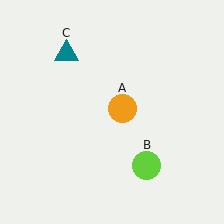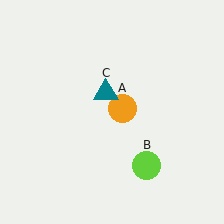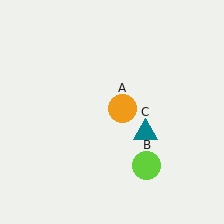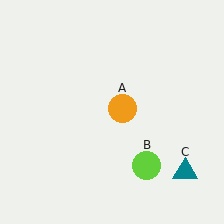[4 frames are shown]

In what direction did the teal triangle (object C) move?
The teal triangle (object C) moved down and to the right.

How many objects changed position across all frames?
1 object changed position: teal triangle (object C).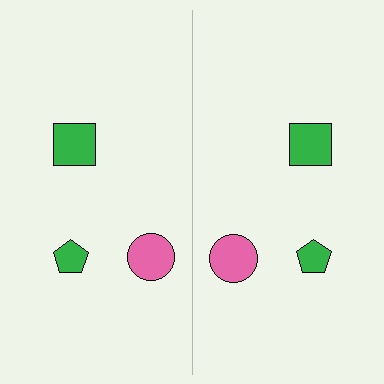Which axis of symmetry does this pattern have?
The pattern has a vertical axis of symmetry running through the center of the image.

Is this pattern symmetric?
Yes, this pattern has bilateral (reflection) symmetry.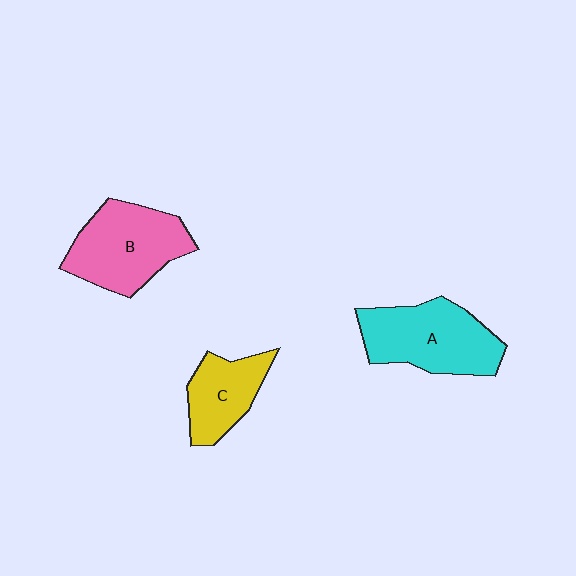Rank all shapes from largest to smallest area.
From largest to smallest: A (cyan), B (pink), C (yellow).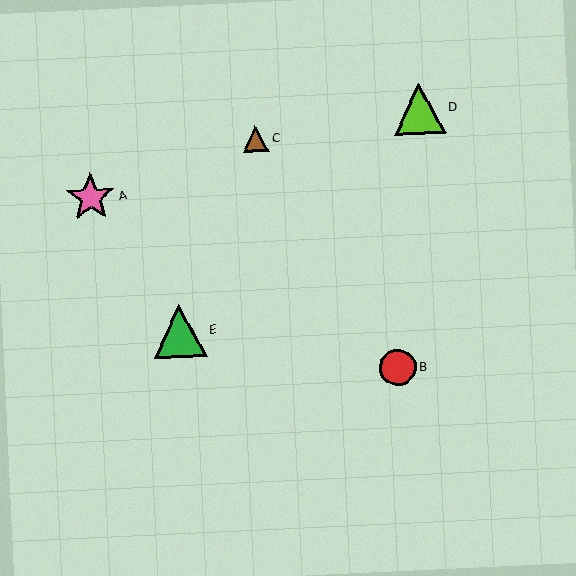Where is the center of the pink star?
The center of the pink star is at (91, 198).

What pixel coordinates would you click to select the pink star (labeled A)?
Click at (91, 198) to select the pink star A.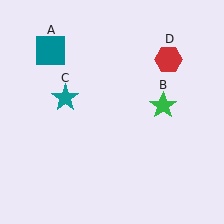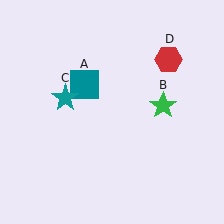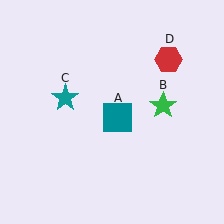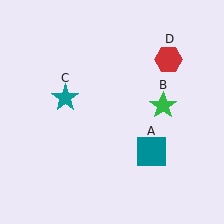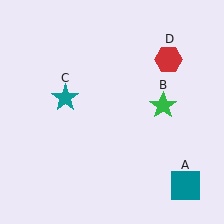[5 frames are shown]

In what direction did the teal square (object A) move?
The teal square (object A) moved down and to the right.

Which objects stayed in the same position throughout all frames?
Green star (object B) and teal star (object C) and red hexagon (object D) remained stationary.